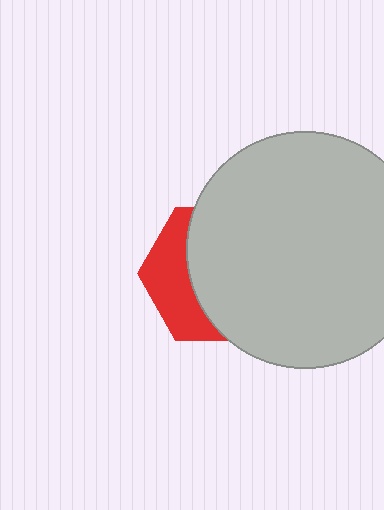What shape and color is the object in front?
The object in front is a light gray circle.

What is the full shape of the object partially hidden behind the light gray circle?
The partially hidden object is a red hexagon.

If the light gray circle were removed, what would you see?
You would see the complete red hexagon.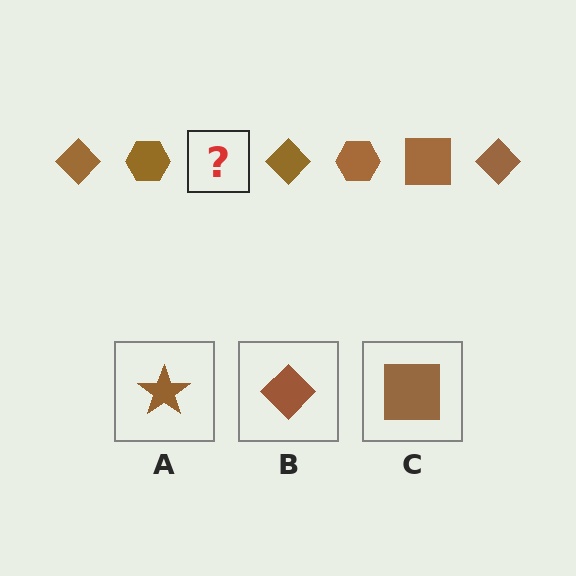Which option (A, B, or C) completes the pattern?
C.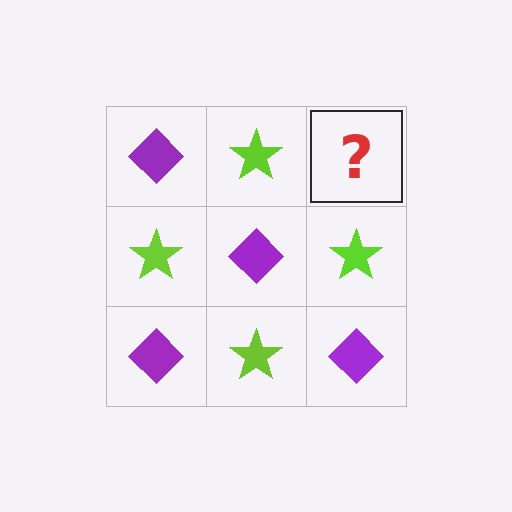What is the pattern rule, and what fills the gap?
The rule is that it alternates purple diamond and lime star in a checkerboard pattern. The gap should be filled with a purple diamond.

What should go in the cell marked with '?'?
The missing cell should contain a purple diamond.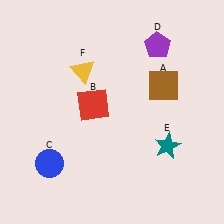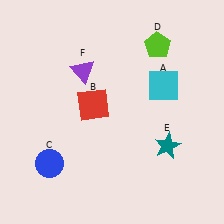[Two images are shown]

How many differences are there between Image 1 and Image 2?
There are 3 differences between the two images.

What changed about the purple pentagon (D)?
In Image 1, D is purple. In Image 2, it changed to lime.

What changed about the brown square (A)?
In Image 1, A is brown. In Image 2, it changed to cyan.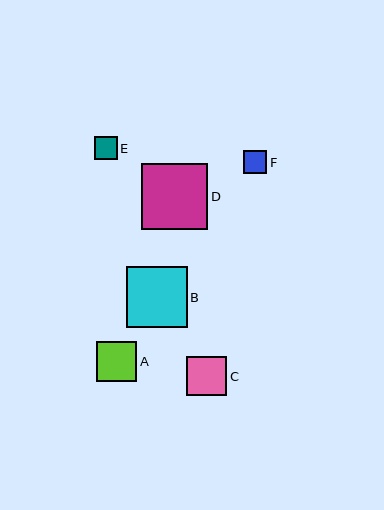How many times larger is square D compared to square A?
Square D is approximately 1.6 times the size of square A.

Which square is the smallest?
Square F is the smallest with a size of approximately 23 pixels.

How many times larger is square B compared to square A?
Square B is approximately 1.5 times the size of square A.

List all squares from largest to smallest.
From largest to smallest: D, B, A, C, E, F.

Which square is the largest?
Square D is the largest with a size of approximately 66 pixels.